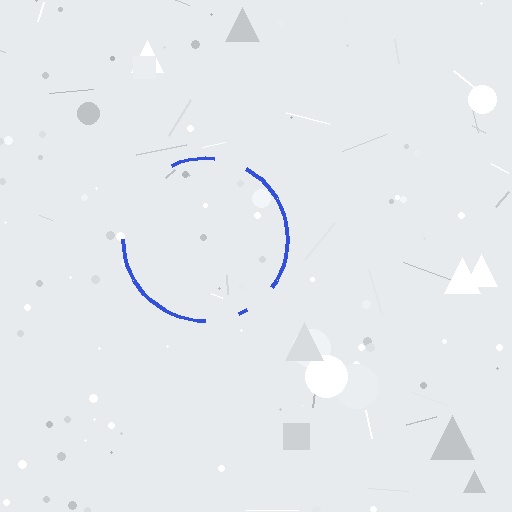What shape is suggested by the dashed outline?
The dashed outline suggests a circle.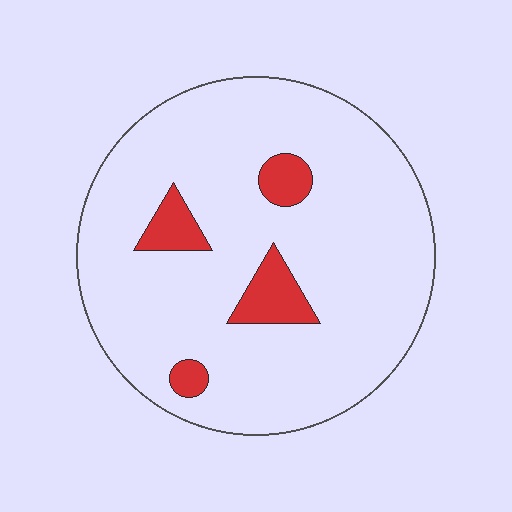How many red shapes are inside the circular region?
4.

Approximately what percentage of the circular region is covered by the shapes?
Approximately 10%.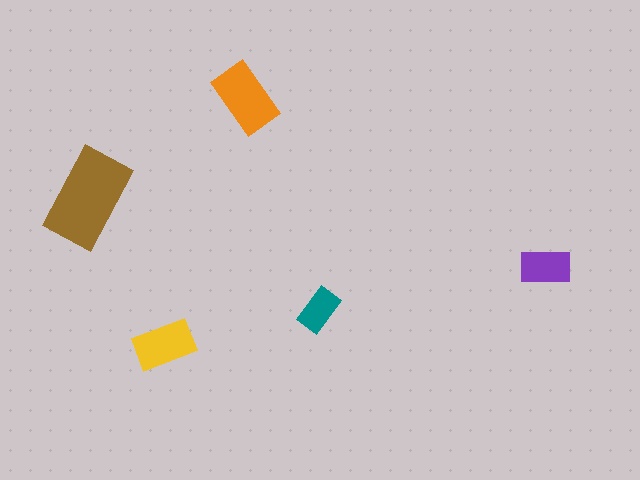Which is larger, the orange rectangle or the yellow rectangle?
The orange one.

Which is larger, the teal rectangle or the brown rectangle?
The brown one.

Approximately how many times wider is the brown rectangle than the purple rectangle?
About 2 times wider.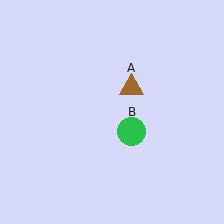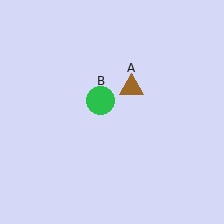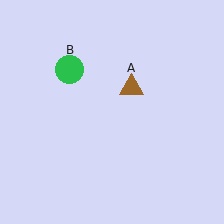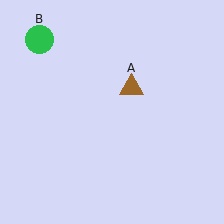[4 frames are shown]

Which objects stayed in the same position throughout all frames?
Brown triangle (object A) remained stationary.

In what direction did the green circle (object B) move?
The green circle (object B) moved up and to the left.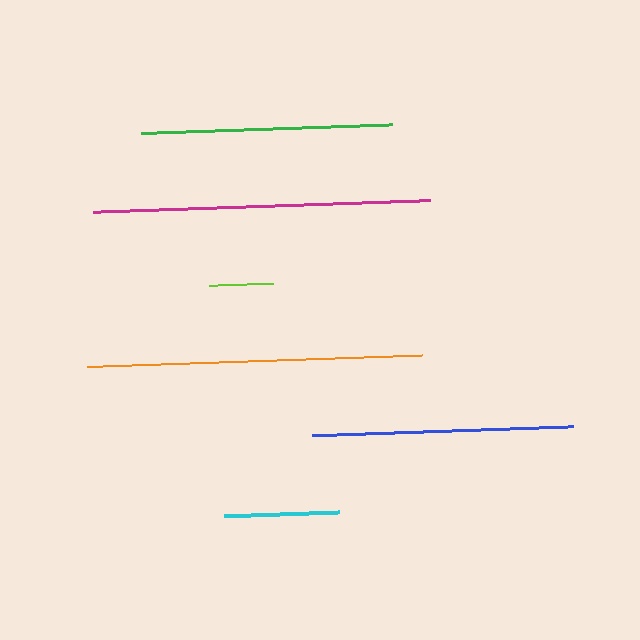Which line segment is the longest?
The magenta line is the longest at approximately 337 pixels.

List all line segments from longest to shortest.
From longest to shortest: magenta, orange, blue, green, cyan, lime.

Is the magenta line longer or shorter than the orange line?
The magenta line is longer than the orange line.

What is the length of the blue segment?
The blue segment is approximately 261 pixels long.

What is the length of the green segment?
The green segment is approximately 252 pixels long.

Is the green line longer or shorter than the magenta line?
The magenta line is longer than the green line.